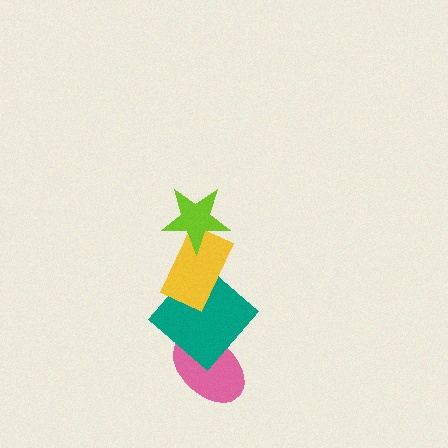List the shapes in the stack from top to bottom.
From top to bottom: the lime star, the yellow rectangle, the teal diamond, the pink ellipse.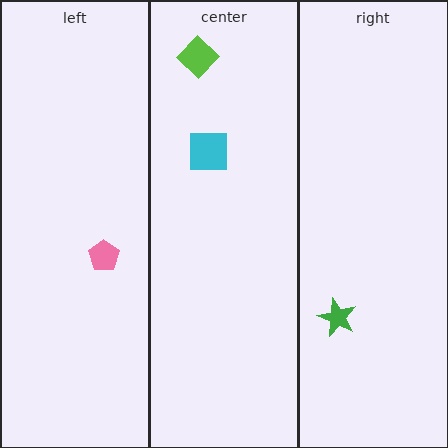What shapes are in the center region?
The cyan square, the lime diamond.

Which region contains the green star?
The right region.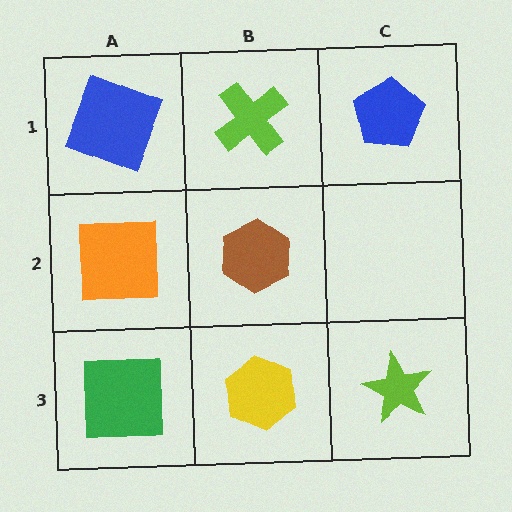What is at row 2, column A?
An orange square.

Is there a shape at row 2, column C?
No, that cell is empty.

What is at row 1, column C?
A blue pentagon.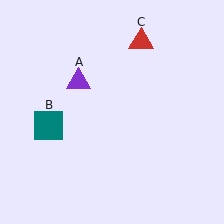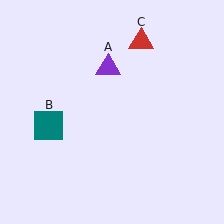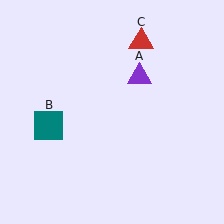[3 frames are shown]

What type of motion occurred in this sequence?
The purple triangle (object A) rotated clockwise around the center of the scene.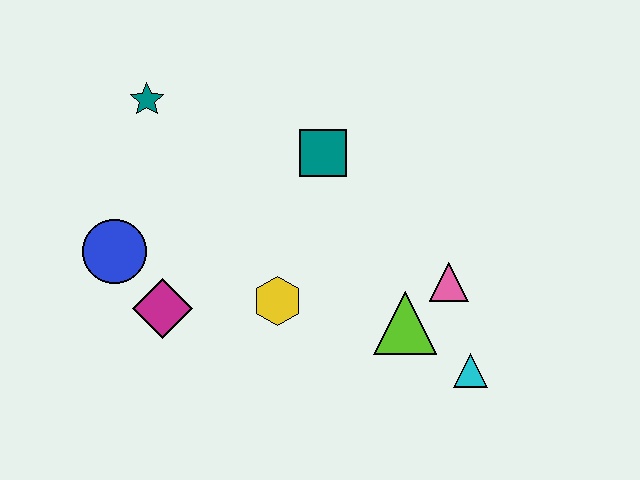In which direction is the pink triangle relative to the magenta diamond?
The pink triangle is to the right of the magenta diamond.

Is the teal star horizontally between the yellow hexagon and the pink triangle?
No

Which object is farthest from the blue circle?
The cyan triangle is farthest from the blue circle.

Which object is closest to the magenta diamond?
The blue circle is closest to the magenta diamond.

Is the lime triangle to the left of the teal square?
No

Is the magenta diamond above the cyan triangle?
Yes